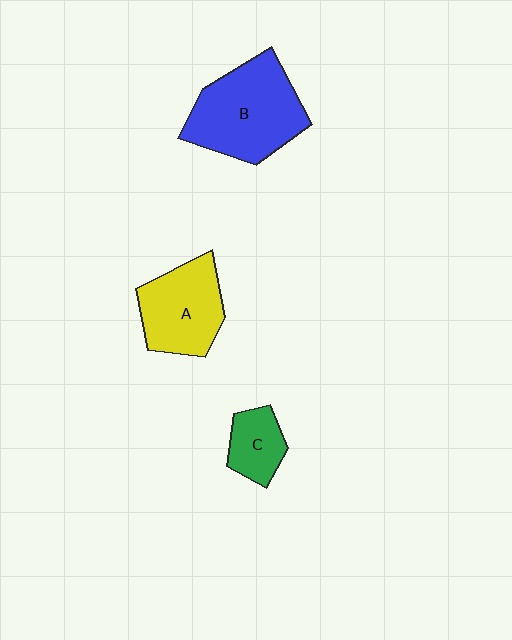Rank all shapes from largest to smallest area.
From largest to smallest: B (blue), A (yellow), C (green).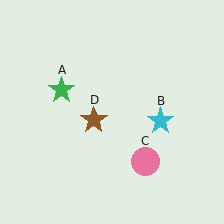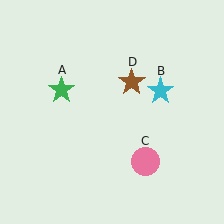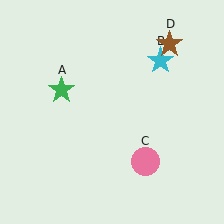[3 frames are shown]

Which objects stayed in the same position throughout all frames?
Green star (object A) and pink circle (object C) remained stationary.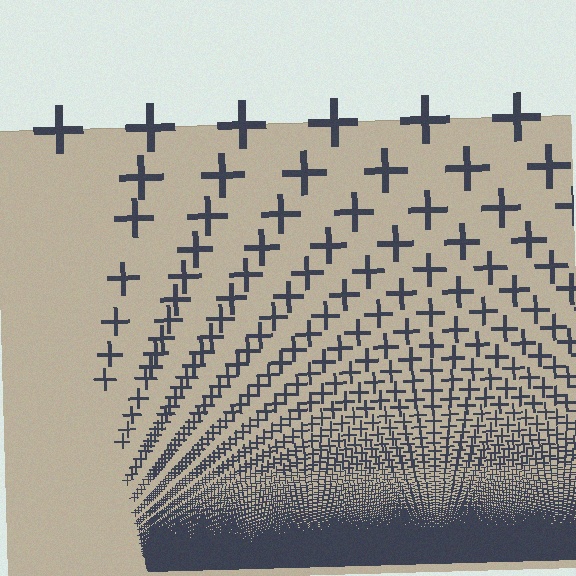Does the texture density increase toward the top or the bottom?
Density increases toward the bottom.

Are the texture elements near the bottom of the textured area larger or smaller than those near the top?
Smaller. The gradient is inverted — elements near the bottom are smaller and denser.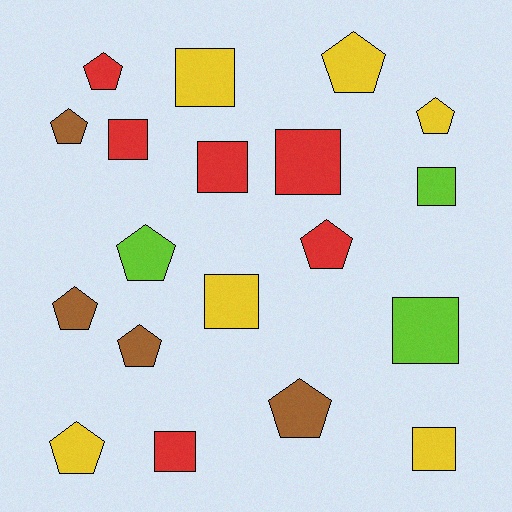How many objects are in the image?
There are 19 objects.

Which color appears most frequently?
Red, with 6 objects.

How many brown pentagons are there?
There are 4 brown pentagons.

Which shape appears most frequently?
Pentagon, with 10 objects.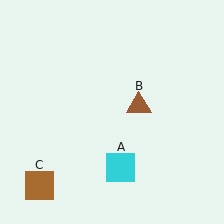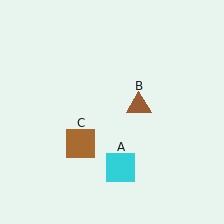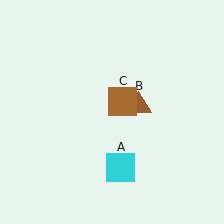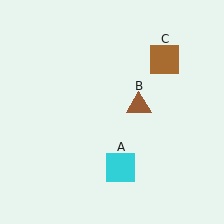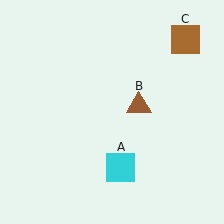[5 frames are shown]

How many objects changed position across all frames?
1 object changed position: brown square (object C).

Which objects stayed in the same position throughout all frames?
Cyan square (object A) and brown triangle (object B) remained stationary.